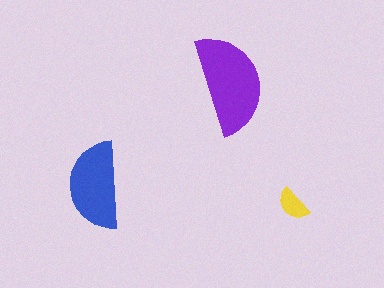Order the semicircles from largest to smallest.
the purple one, the blue one, the yellow one.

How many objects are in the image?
There are 3 objects in the image.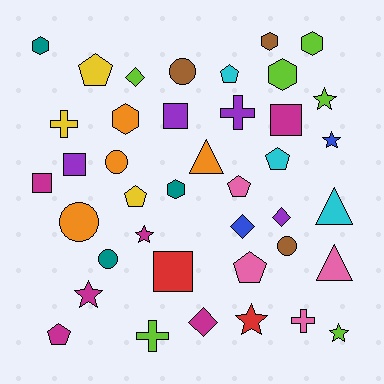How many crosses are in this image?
There are 4 crosses.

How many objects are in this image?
There are 40 objects.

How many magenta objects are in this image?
There are 6 magenta objects.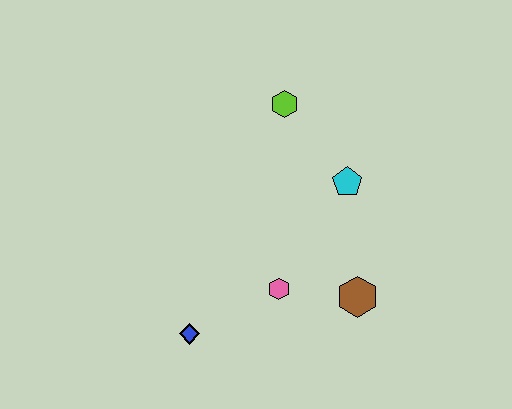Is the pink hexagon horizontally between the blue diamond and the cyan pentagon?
Yes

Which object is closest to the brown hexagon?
The pink hexagon is closest to the brown hexagon.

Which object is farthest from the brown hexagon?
The lime hexagon is farthest from the brown hexagon.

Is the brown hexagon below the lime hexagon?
Yes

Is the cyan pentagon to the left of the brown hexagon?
Yes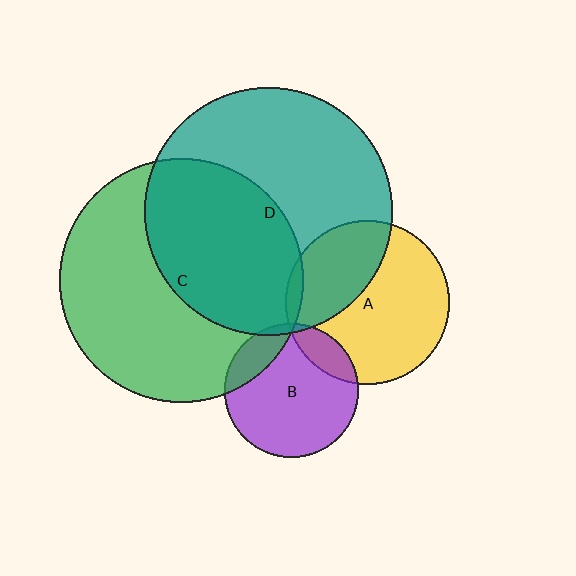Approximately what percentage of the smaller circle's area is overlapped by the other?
Approximately 15%.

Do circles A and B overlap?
Yes.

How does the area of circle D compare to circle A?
Approximately 2.3 times.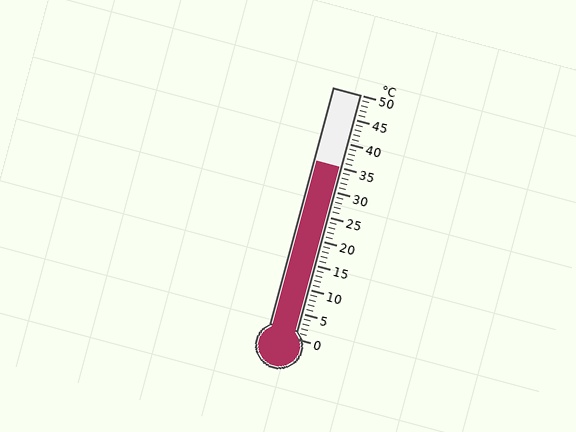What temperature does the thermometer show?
The thermometer shows approximately 35°C.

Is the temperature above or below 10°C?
The temperature is above 10°C.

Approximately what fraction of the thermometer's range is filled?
The thermometer is filled to approximately 70% of its range.